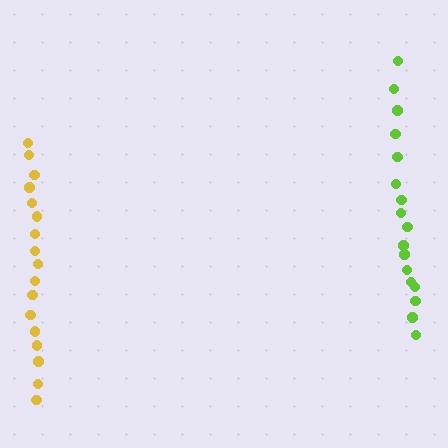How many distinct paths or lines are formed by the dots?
There are 2 distinct paths.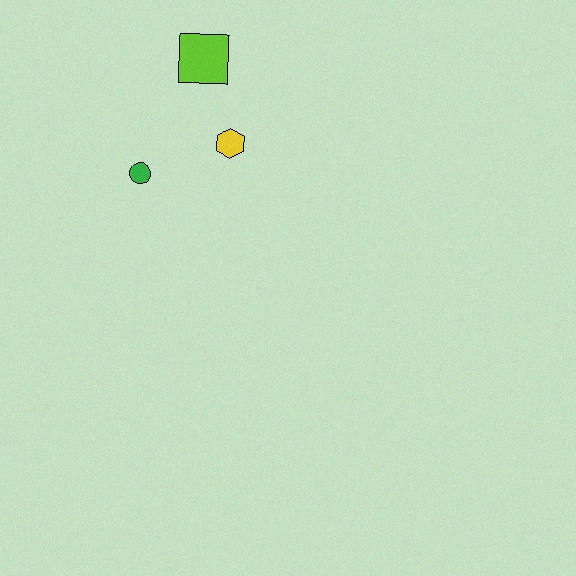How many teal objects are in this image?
There are no teal objects.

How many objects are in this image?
There are 3 objects.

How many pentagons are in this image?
There are no pentagons.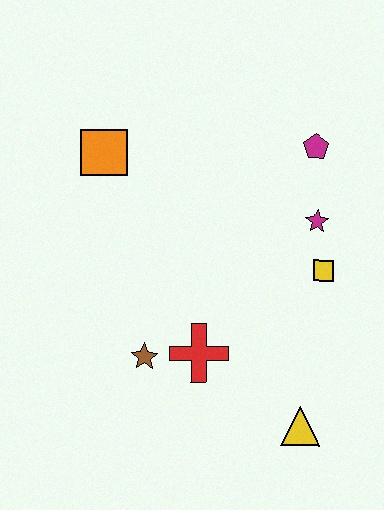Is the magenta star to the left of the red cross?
No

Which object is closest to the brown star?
The red cross is closest to the brown star.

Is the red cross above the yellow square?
No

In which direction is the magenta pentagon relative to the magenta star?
The magenta pentagon is above the magenta star.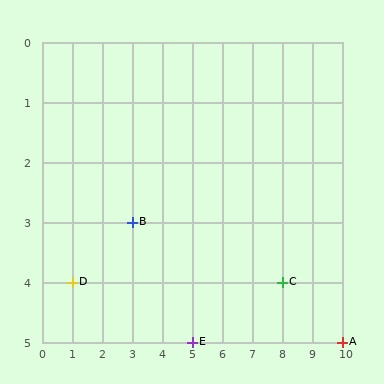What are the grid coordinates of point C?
Point C is at grid coordinates (8, 4).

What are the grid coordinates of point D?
Point D is at grid coordinates (1, 4).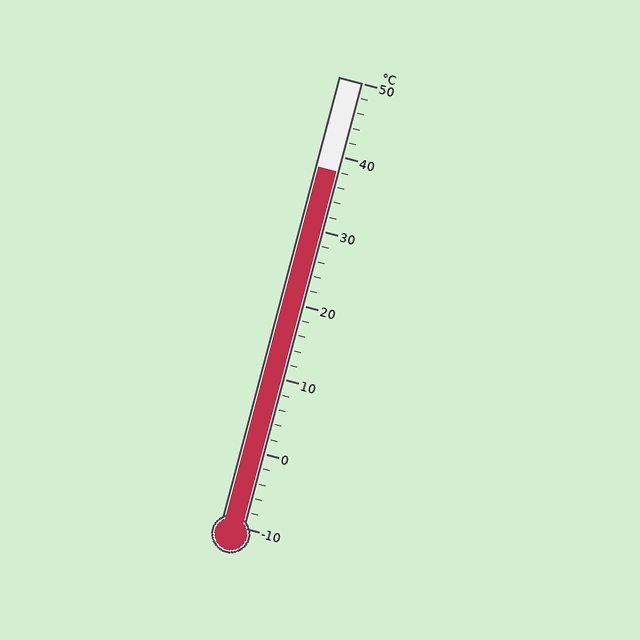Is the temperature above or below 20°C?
The temperature is above 20°C.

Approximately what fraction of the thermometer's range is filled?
The thermometer is filled to approximately 80% of its range.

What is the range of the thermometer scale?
The thermometer scale ranges from -10°C to 50°C.